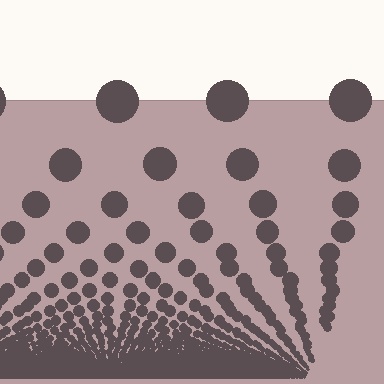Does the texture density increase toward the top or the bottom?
Density increases toward the bottom.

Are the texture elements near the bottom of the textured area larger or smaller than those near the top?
Smaller. The gradient is inverted — elements near the bottom are smaller and denser.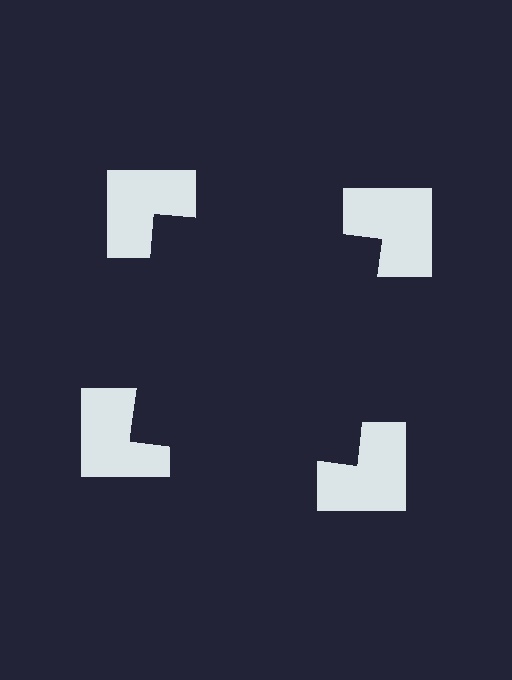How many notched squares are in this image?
There are 4 — one at each vertex of the illusory square.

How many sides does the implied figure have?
4 sides.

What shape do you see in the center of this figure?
An illusory square — its edges are inferred from the aligned wedge cuts in the notched squares, not physically drawn.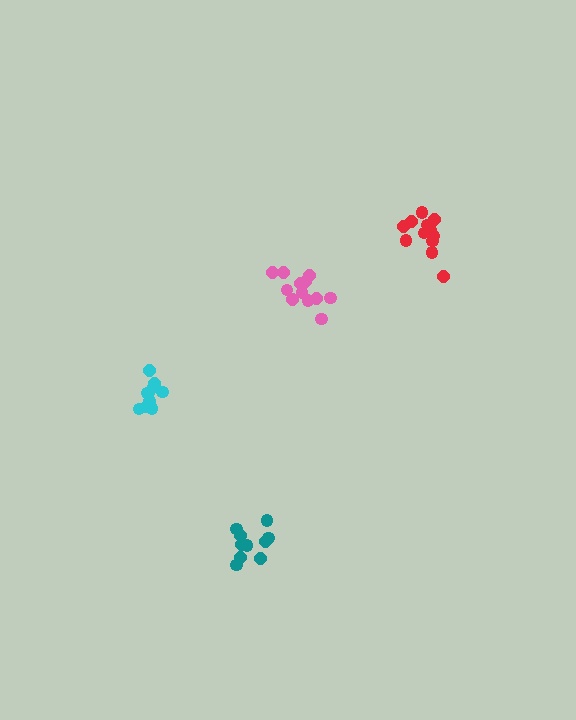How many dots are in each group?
Group 1: 12 dots, Group 2: 10 dots, Group 3: 12 dots, Group 4: 10 dots (44 total).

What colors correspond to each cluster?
The clusters are colored: red, cyan, pink, teal.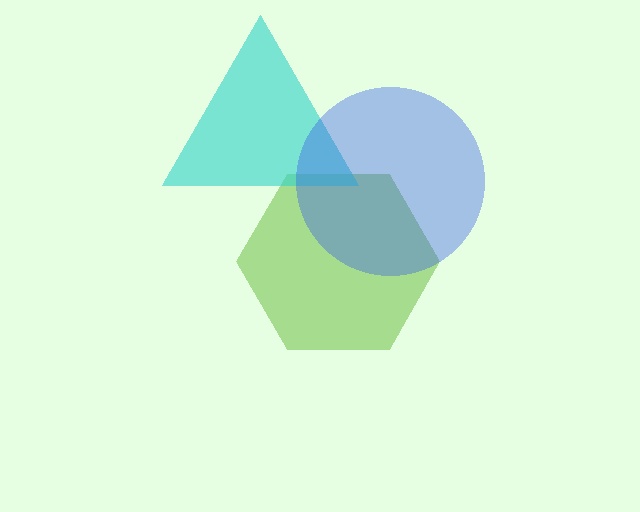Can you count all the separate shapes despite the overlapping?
Yes, there are 3 separate shapes.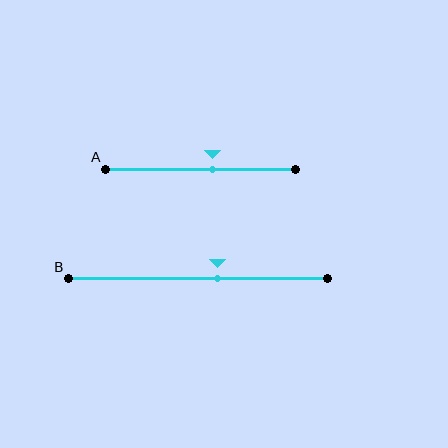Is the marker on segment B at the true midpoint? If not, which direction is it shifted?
No, the marker on segment B is shifted to the right by about 8% of the segment length.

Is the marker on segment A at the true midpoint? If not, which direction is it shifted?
No, the marker on segment A is shifted to the right by about 6% of the segment length.